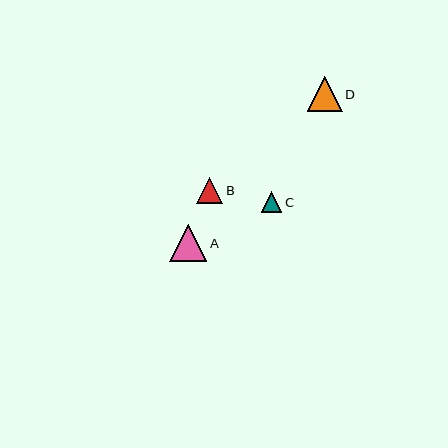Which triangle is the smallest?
Triangle C is the smallest with a size of approximately 21 pixels.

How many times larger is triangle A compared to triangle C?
Triangle A is approximately 1.8 times the size of triangle C.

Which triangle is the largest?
Triangle A is the largest with a size of approximately 37 pixels.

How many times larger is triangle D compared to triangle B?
Triangle D is approximately 1.3 times the size of triangle B.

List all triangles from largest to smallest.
From largest to smallest: A, D, B, C.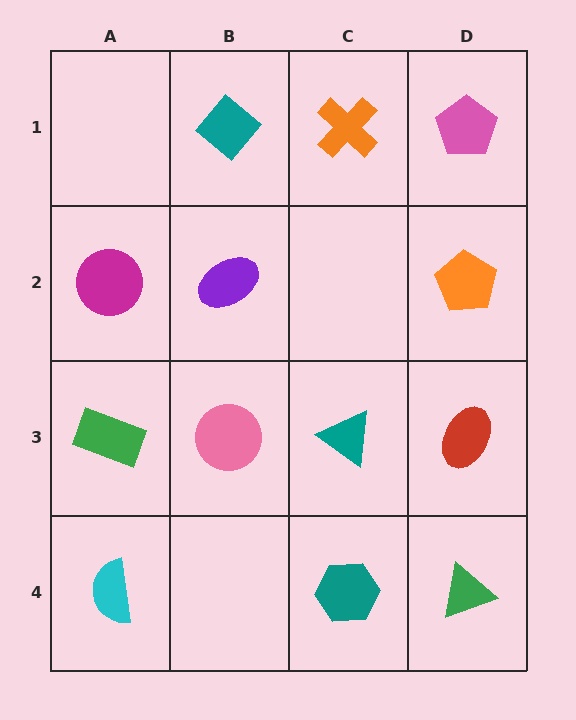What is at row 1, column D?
A pink pentagon.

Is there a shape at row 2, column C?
No, that cell is empty.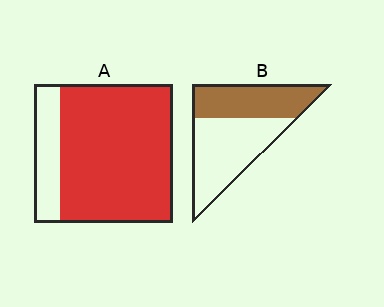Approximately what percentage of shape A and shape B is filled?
A is approximately 80% and B is approximately 45%.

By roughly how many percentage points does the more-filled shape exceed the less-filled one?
By roughly 40 percentage points (A over B).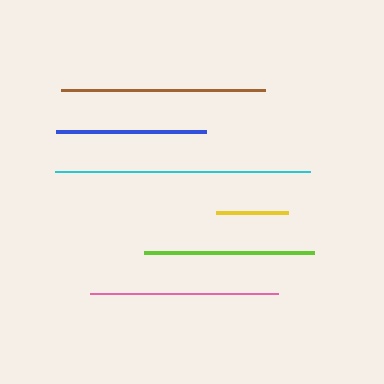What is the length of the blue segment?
The blue segment is approximately 150 pixels long.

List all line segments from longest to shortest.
From longest to shortest: cyan, brown, pink, lime, blue, yellow.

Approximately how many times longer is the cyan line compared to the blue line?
The cyan line is approximately 1.7 times the length of the blue line.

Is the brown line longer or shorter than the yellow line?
The brown line is longer than the yellow line.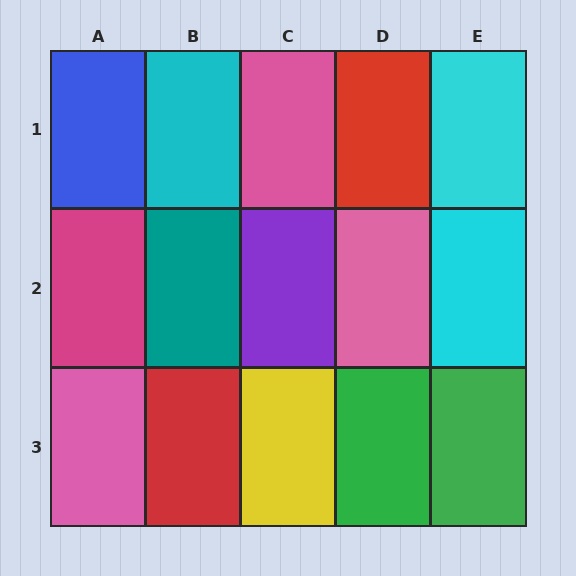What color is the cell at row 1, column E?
Cyan.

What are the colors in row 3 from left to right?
Pink, red, yellow, green, green.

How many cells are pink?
3 cells are pink.